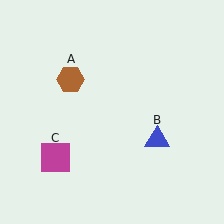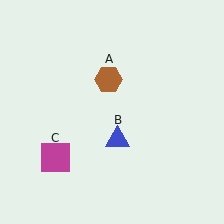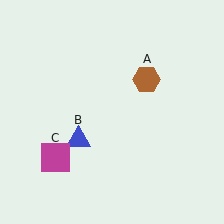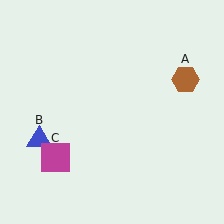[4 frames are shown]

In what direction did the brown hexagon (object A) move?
The brown hexagon (object A) moved right.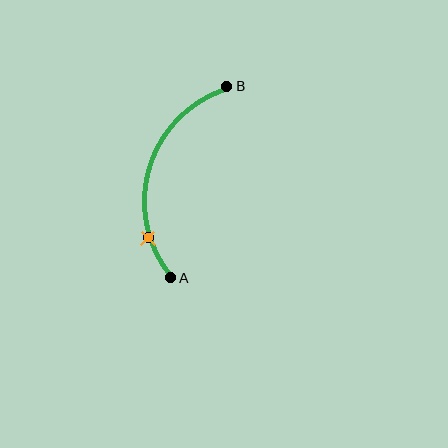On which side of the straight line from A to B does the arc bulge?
The arc bulges to the left of the straight line connecting A and B.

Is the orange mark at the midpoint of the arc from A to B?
No. The orange mark lies on the arc but is closer to endpoint A. The arc midpoint would be at the point on the curve equidistant along the arc from both A and B.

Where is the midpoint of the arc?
The arc midpoint is the point on the curve farthest from the straight line joining A and B. It sits to the left of that line.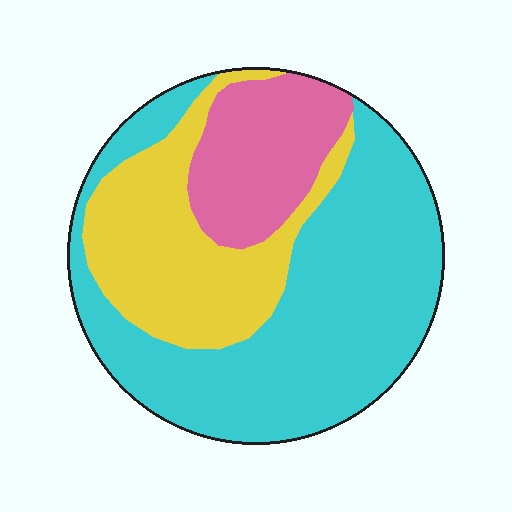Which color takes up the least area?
Pink, at roughly 20%.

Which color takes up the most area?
Cyan, at roughly 55%.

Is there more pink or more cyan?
Cyan.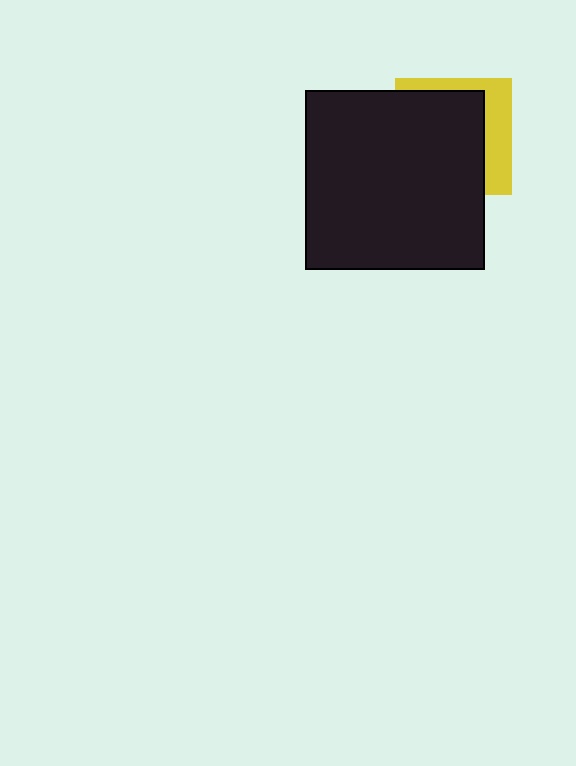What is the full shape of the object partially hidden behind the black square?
The partially hidden object is a yellow square.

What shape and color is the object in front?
The object in front is a black square.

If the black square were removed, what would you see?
You would see the complete yellow square.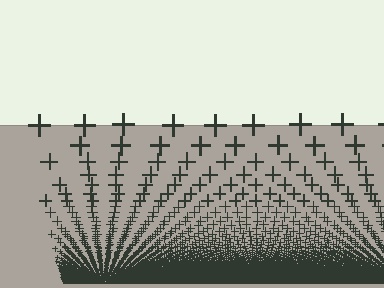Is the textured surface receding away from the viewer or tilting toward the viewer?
The surface appears to tilt toward the viewer. Texture elements get larger and sparser toward the top.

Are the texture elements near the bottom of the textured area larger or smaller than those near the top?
Smaller. The gradient is inverted — elements near the bottom are smaller and denser.